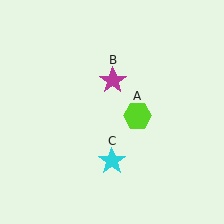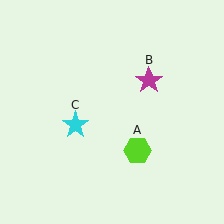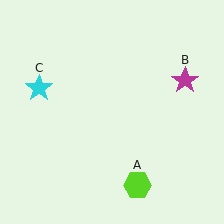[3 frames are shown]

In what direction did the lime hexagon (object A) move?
The lime hexagon (object A) moved down.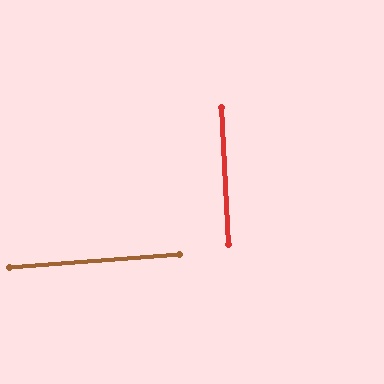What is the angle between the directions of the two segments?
Approximately 88 degrees.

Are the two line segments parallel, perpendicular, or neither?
Perpendicular — they meet at approximately 88°.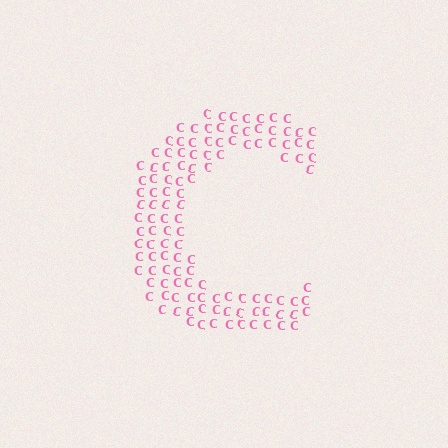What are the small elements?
The small elements are letter C's.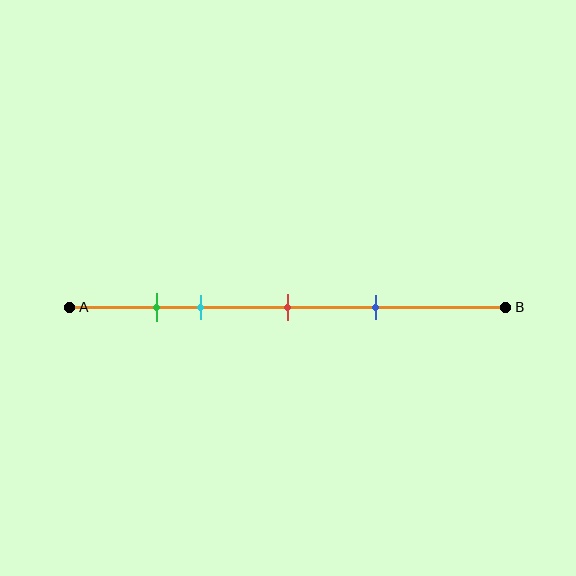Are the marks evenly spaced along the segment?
No, the marks are not evenly spaced.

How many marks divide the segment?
There are 4 marks dividing the segment.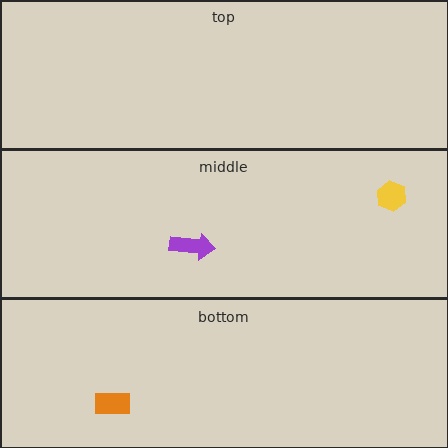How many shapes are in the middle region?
2.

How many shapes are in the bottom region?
1.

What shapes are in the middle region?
The purple arrow, the yellow hexagon.